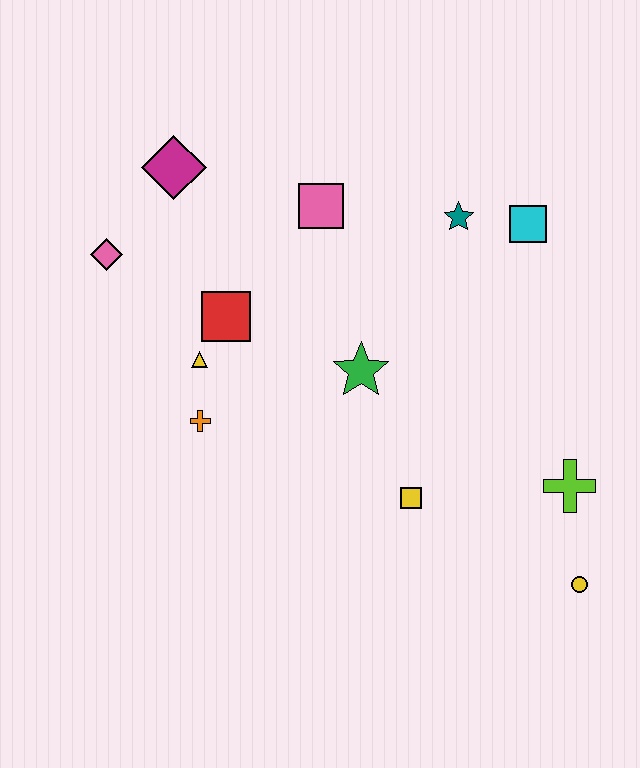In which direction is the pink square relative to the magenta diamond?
The pink square is to the right of the magenta diamond.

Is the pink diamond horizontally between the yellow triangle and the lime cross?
No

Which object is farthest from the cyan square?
The pink diamond is farthest from the cyan square.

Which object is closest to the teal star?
The cyan square is closest to the teal star.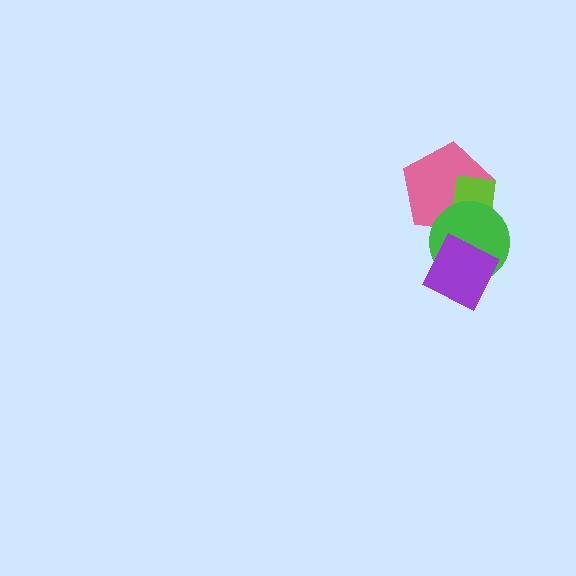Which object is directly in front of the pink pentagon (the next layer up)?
The lime square is directly in front of the pink pentagon.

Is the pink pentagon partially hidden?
Yes, it is partially covered by another shape.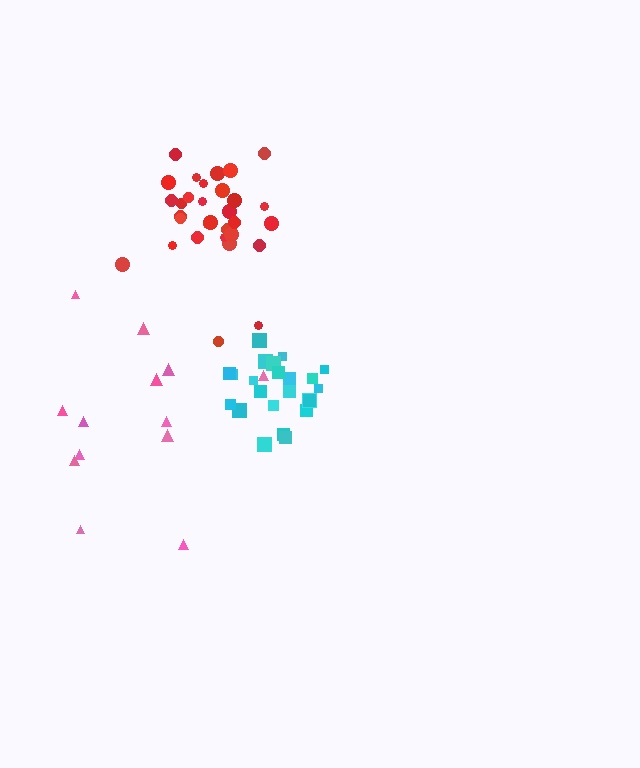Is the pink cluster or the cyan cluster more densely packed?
Cyan.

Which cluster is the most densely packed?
Red.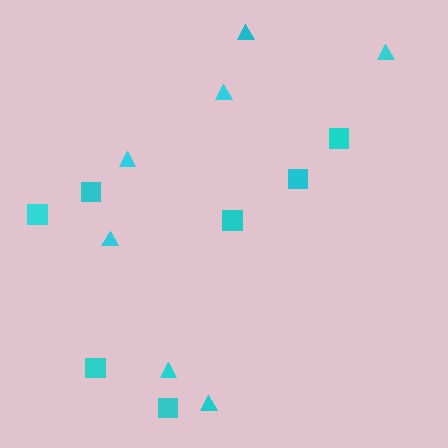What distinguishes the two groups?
There are 2 groups: one group of triangles (7) and one group of squares (7).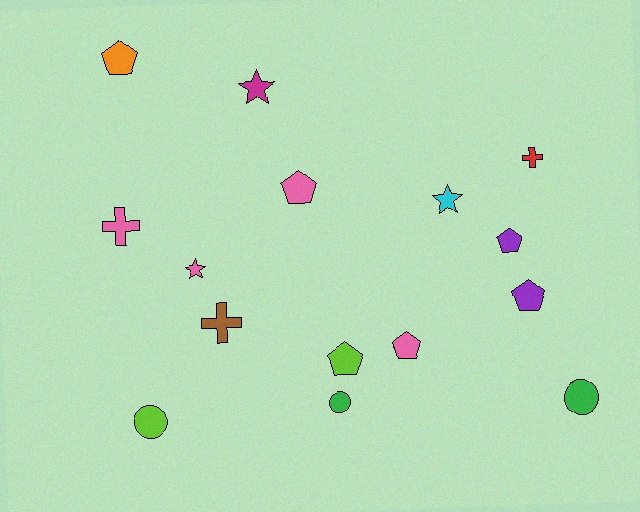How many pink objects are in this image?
There are 4 pink objects.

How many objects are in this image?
There are 15 objects.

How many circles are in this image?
There are 3 circles.